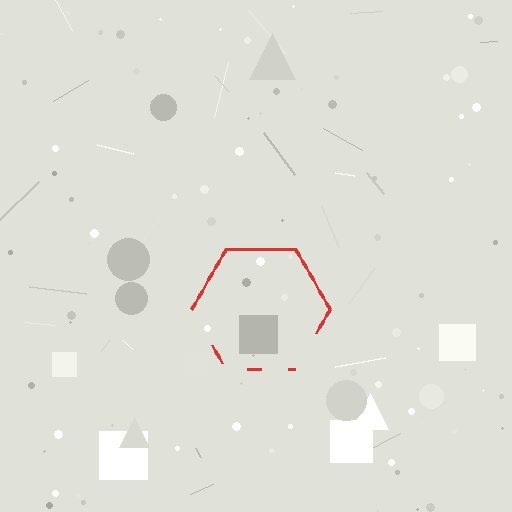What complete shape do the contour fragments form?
The contour fragments form a hexagon.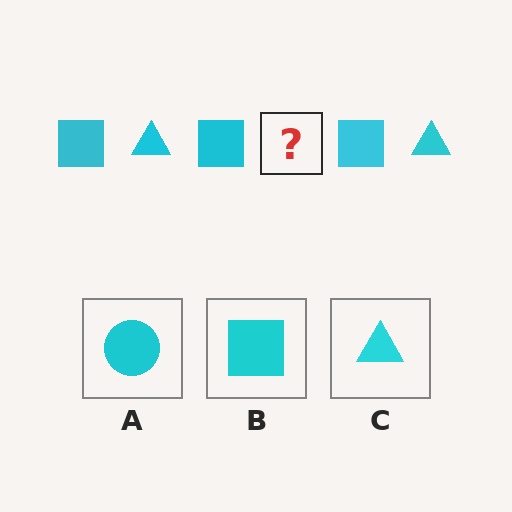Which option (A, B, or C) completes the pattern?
C.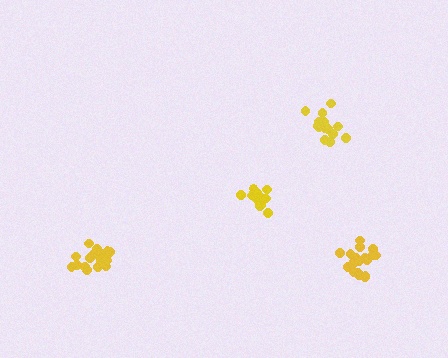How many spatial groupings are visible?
There are 4 spatial groupings.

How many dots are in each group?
Group 1: 16 dots, Group 2: 19 dots, Group 3: 15 dots, Group 4: 20 dots (70 total).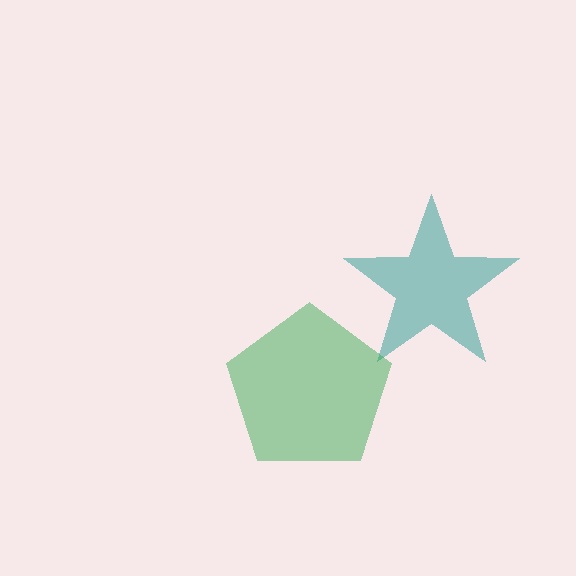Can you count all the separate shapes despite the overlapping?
Yes, there are 2 separate shapes.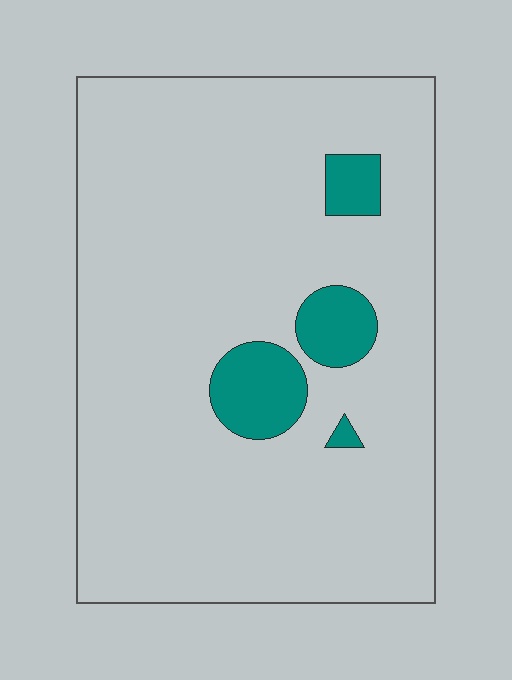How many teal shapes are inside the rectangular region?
4.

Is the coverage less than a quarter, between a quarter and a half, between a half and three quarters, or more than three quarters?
Less than a quarter.